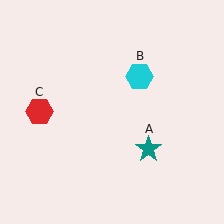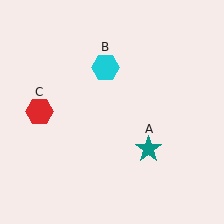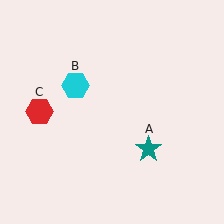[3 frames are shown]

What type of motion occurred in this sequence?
The cyan hexagon (object B) rotated counterclockwise around the center of the scene.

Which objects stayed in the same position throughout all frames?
Teal star (object A) and red hexagon (object C) remained stationary.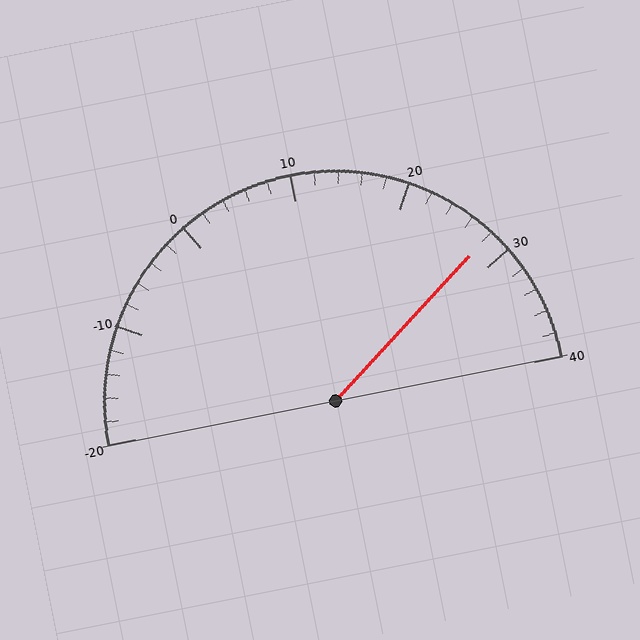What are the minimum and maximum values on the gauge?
The gauge ranges from -20 to 40.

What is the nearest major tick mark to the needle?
The nearest major tick mark is 30.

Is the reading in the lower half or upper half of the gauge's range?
The reading is in the upper half of the range (-20 to 40).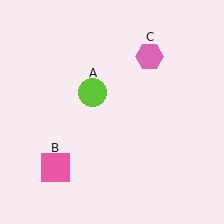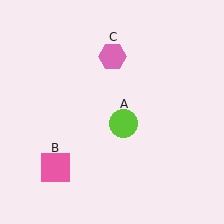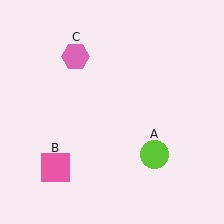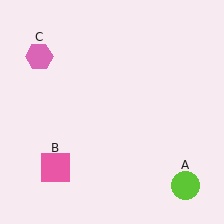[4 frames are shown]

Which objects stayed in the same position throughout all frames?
Pink square (object B) remained stationary.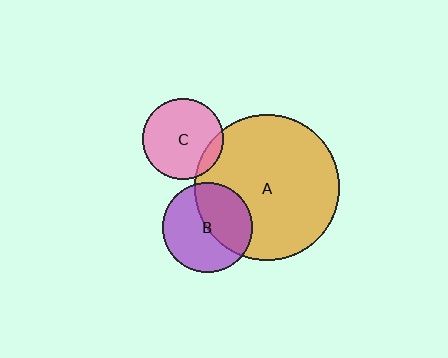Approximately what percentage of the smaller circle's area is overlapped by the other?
Approximately 45%.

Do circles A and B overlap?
Yes.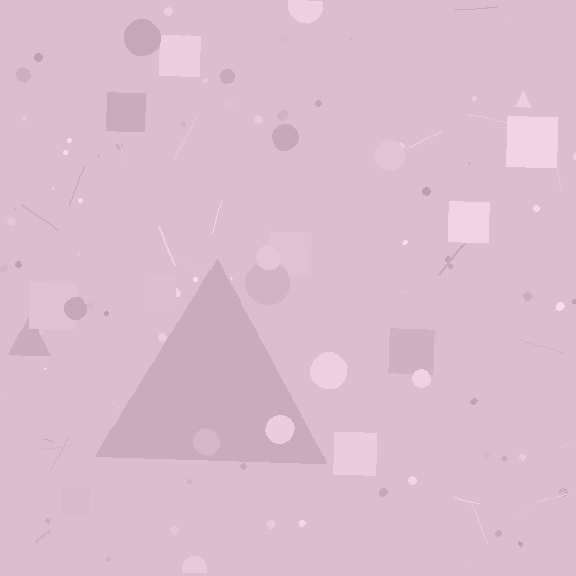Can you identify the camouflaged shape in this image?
The camouflaged shape is a triangle.